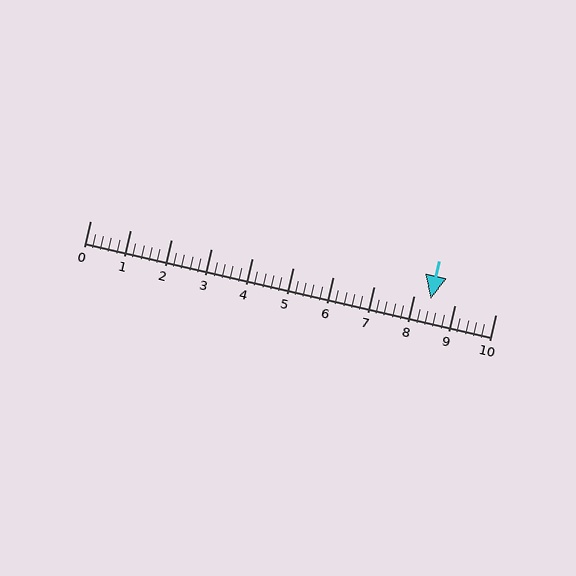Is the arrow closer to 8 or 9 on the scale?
The arrow is closer to 8.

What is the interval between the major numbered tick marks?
The major tick marks are spaced 1 units apart.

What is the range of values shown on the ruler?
The ruler shows values from 0 to 10.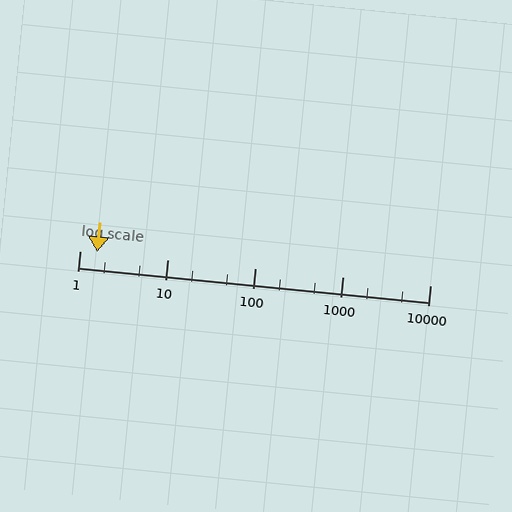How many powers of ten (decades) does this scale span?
The scale spans 4 decades, from 1 to 10000.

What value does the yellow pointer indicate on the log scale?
The pointer indicates approximately 1.6.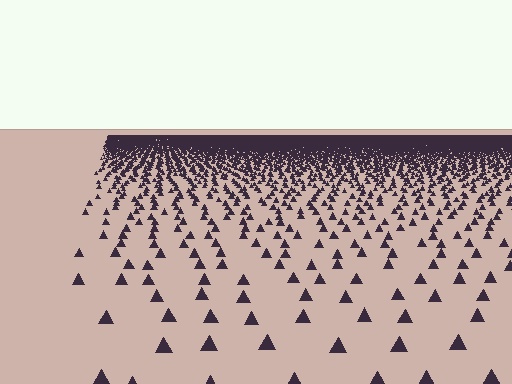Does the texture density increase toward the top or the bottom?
Density increases toward the top.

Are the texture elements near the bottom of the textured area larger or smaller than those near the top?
Larger. Near the bottom, elements are closer to the viewer and appear at a bigger on-screen size.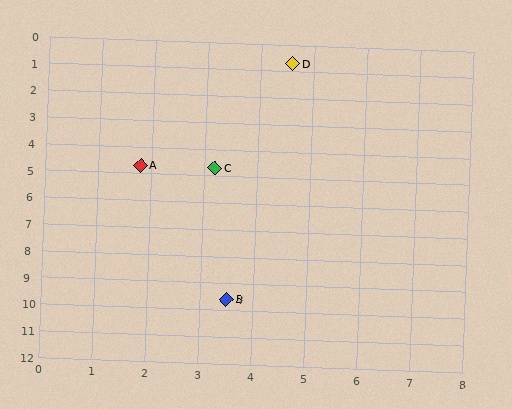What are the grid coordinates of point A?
Point A is at approximately (1.8, 4.7).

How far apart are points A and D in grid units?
Points A and D are about 4.9 grid units apart.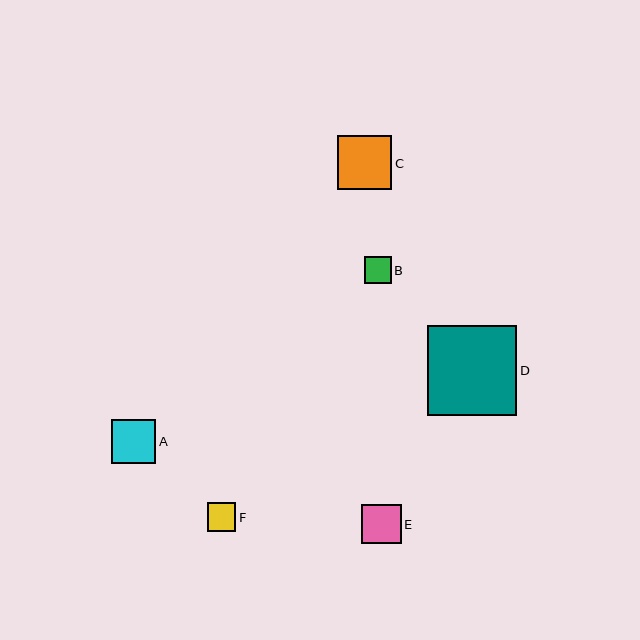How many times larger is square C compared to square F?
Square C is approximately 1.9 times the size of square F.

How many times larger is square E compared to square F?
Square E is approximately 1.4 times the size of square F.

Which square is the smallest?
Square B is the smallest with a size of approximately 27 pixels.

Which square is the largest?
Square D is the largest with a size of approximately 90 pixels.